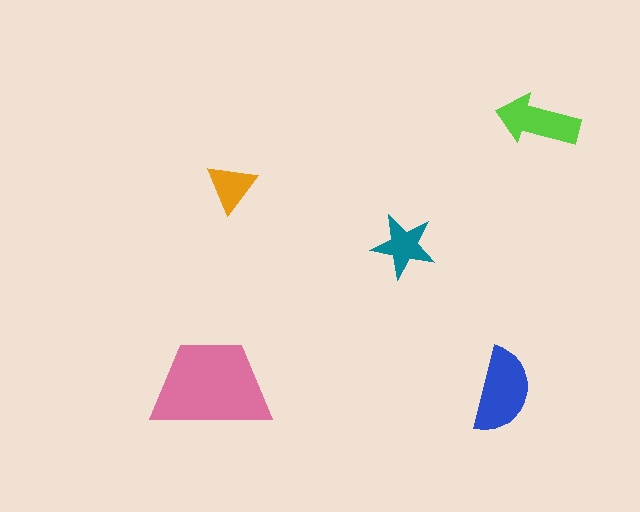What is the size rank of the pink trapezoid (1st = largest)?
1st.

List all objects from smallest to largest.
The orange triangle, the teal star, the lime arrow, the blue semicircle, the pink trapezoid.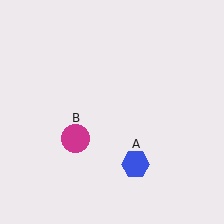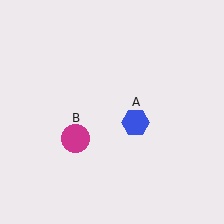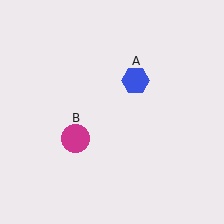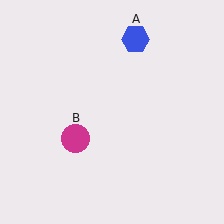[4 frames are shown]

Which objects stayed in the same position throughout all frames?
Magenta circle (object B) remained stationary.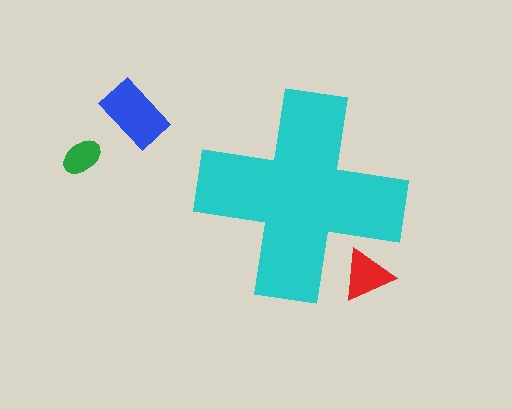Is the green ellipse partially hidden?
No, the green ellipse is fully visible.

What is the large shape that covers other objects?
A cyan cross.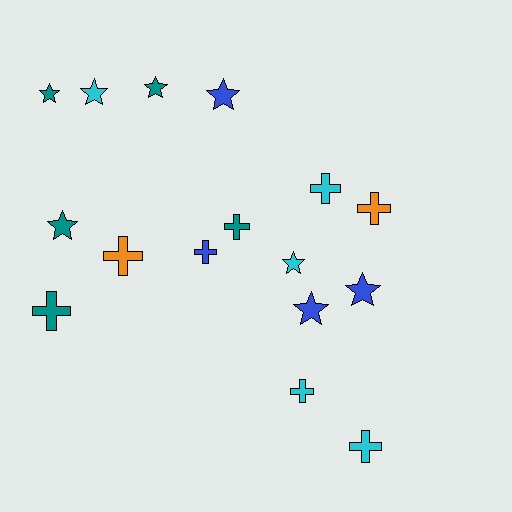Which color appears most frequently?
Teal, with 5 objects.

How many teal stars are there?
There are 3 teal stars.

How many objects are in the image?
There are 16 objects.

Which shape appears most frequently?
Star, with 8 objects.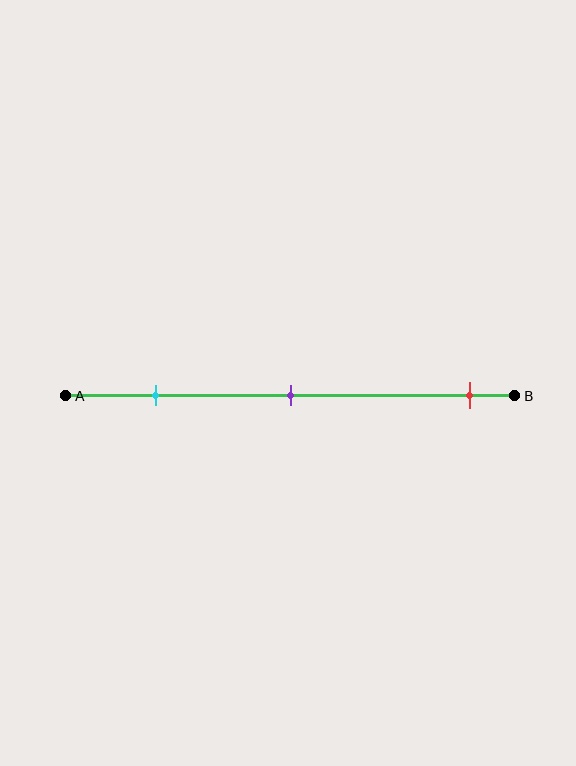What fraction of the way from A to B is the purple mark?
The purple mark is approximately 50% (0.5) of the way from A to B.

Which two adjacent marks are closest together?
The cyan and purple marks are the closest adjacent pair.